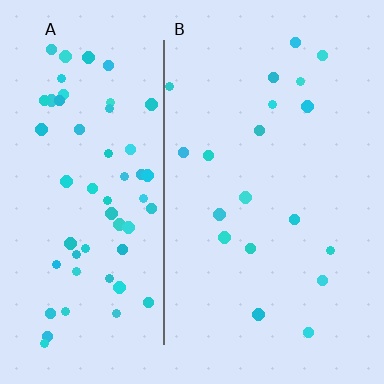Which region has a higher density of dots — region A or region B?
A (the left).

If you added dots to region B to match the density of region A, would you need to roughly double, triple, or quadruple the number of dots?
Approximately triple.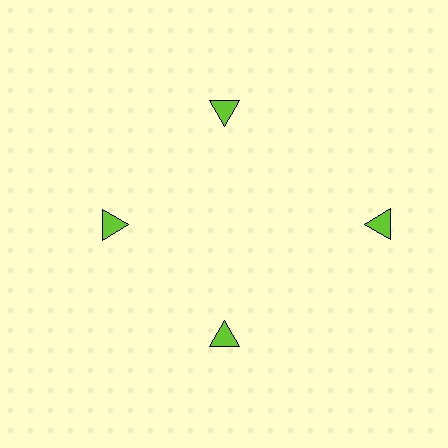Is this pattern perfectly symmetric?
No. The 4 lime triangles are arranged in a ring, but one element near the 3 o'clock position is pushed outward from the center, breaking the 4-fold rotational symmetry.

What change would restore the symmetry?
The symmetry would be restored by moving it inward, back onto the ring so that all 4 triangles sit at equal angles and equal distance from the center.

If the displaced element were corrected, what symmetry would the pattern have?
It would have 4-fold rotational symmetry — the pattern would map onto itself every 90 degrees.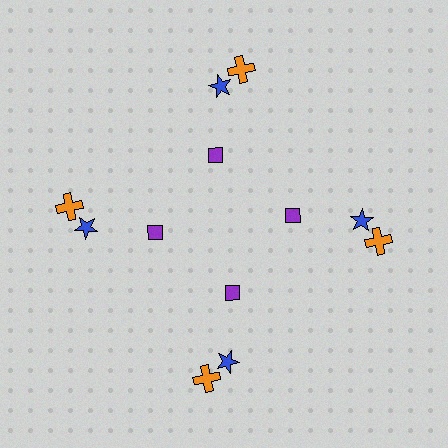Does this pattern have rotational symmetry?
Yes, this pattern has 4-fold rotational symmetry. It looks the same after rotating 90 degrees around the center.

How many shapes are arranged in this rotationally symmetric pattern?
There are 12 shapes, arranged in 4 groups of 3.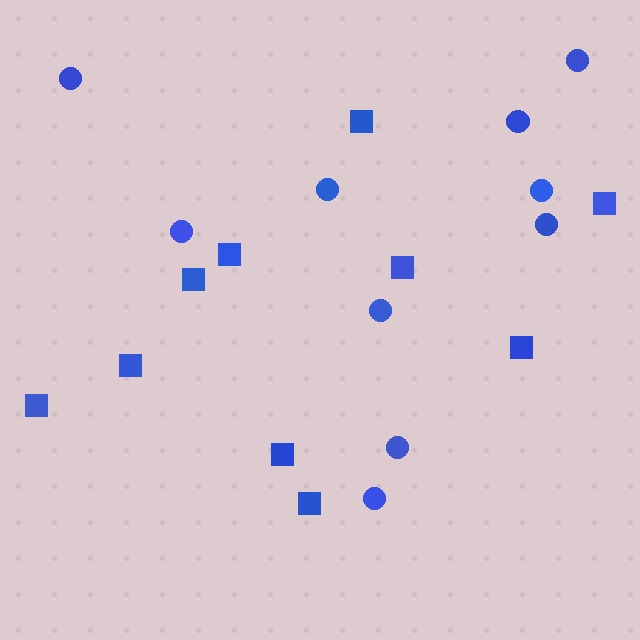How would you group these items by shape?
There are 2 groups: one group of squares (10) and one group of circles (10).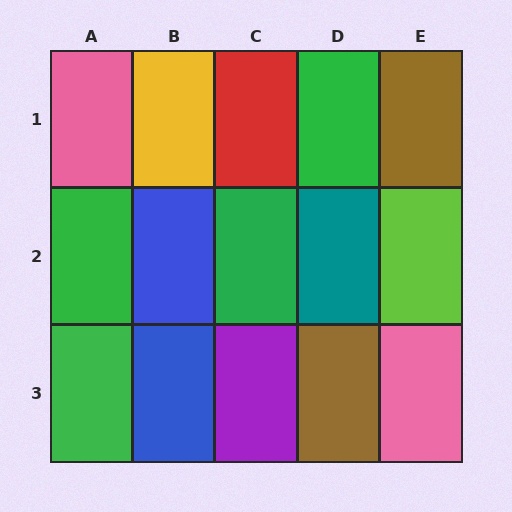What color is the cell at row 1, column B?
Yellow.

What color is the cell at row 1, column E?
Brown.